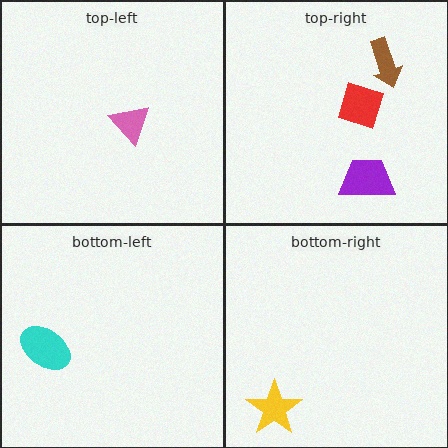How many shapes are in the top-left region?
1.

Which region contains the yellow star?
The bottom-right region.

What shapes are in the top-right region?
The purple trapezoid, the red diamond, the brown arrow.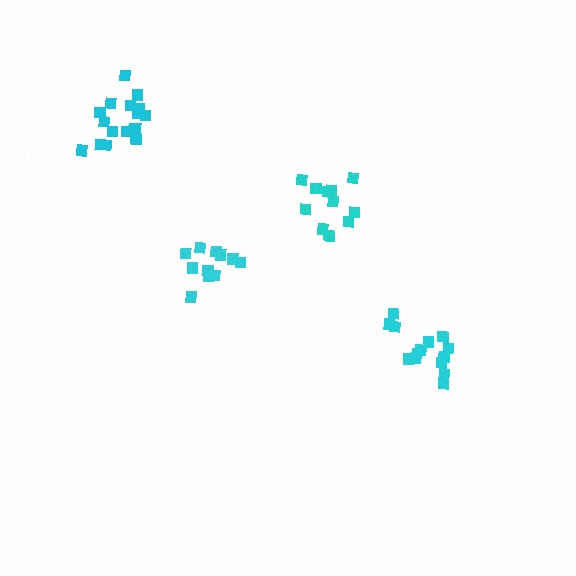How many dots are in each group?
Group 1: 12 dots, Group 2: 17 dots, Group 3: 14 dots, Group 4: 13 dots (56 total).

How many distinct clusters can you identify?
There are 4 distinct clusters.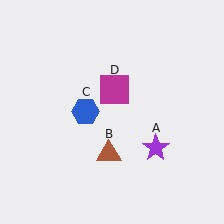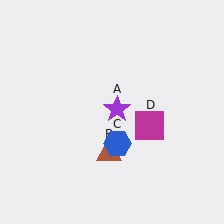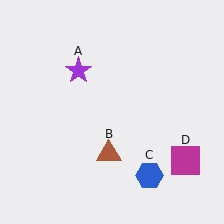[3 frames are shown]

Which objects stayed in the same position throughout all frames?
Brown triangle (object B) remained stationary.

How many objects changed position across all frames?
3 objects changed position: purple star (object A), blue hexagon (object C), magenta square (object D).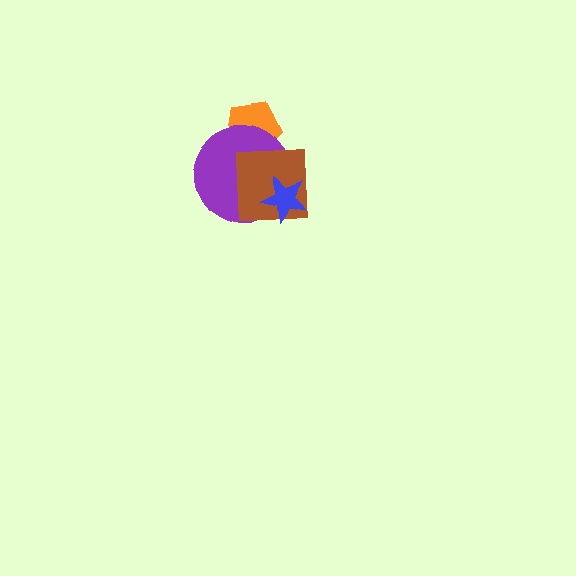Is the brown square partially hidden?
Yes, it is partially covered by another shape.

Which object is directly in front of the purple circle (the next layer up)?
The brown square is directly in front of the purple circle.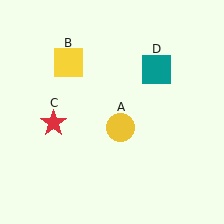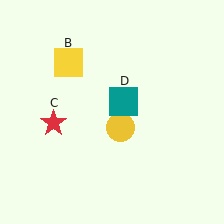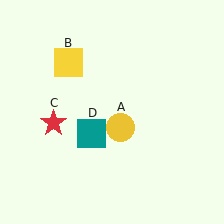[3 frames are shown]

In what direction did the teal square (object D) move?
The teal square (object D) moved down and to the left.